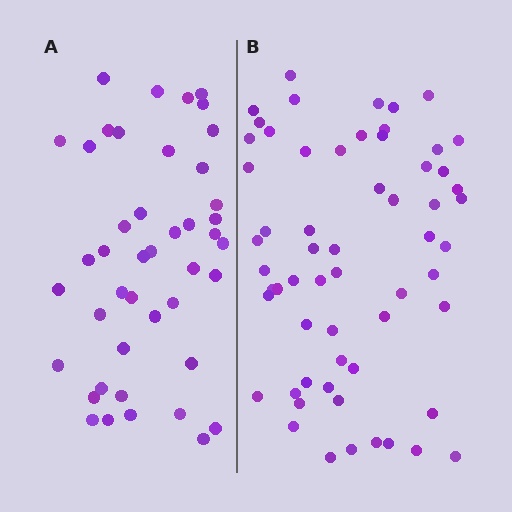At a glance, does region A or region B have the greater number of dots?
Region B (the right region) has more dots.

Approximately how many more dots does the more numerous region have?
Region B has approximately 15 more dots than region A.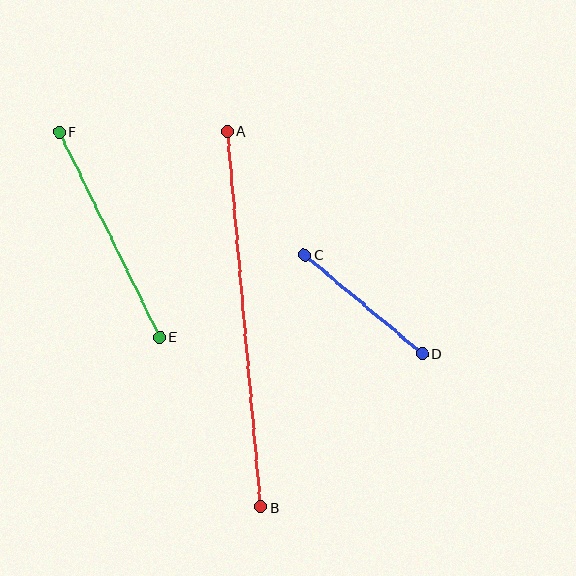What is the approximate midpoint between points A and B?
The midpoint is at approximately (244, 319) pixels.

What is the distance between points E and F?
The distance is approximately 229 pixels.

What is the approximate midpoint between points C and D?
The midpoint is at approximately (363, 304) pixels.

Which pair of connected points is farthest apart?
Points A and B are farthest apart.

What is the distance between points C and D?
The distance is approximately 154 pixels.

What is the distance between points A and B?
The distance is approximately 377 pixels.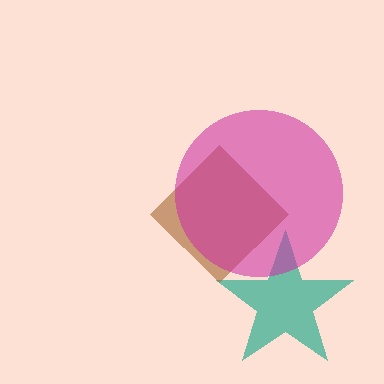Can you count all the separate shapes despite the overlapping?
Yes, there are 3 separate shapes.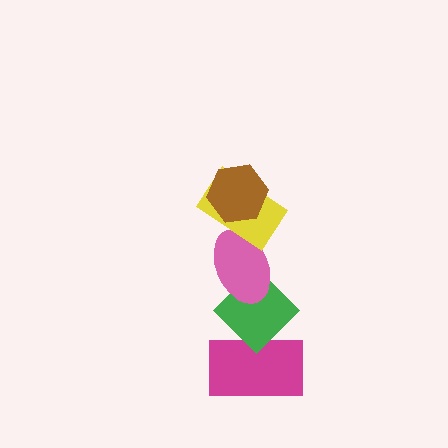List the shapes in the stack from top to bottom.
From top to bottom: the brown hexagon, the yellow rectangle, the pink ellipse, the green diamond, the magenta rectangle.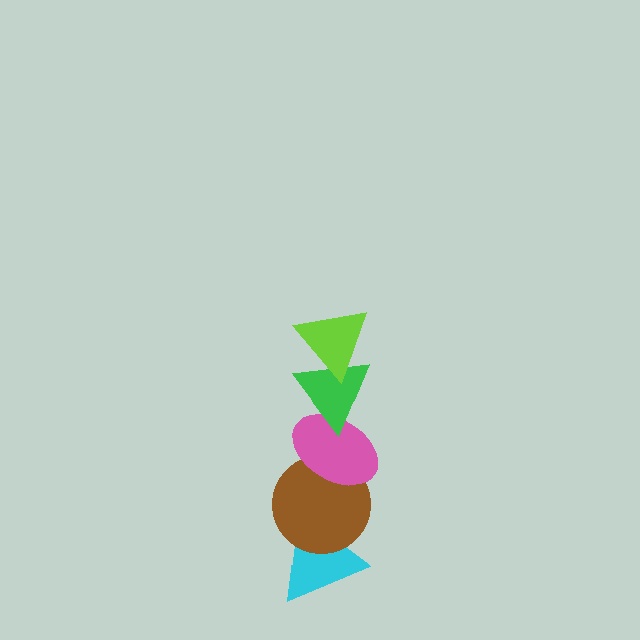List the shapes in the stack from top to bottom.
From top to bottom: the lime triangle, the green triangle, the pink ellipse, the brown circle, the cyan triangle.